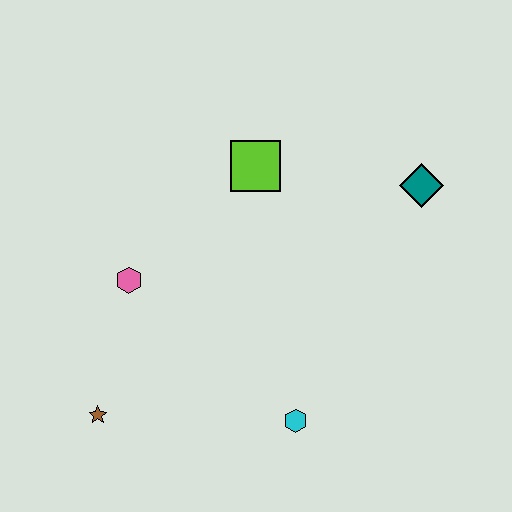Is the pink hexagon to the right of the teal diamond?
No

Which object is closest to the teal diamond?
The lime square is closest to the teal diamond.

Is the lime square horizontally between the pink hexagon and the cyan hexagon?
Yes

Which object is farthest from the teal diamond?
The brown star is farthest from the teal diamond.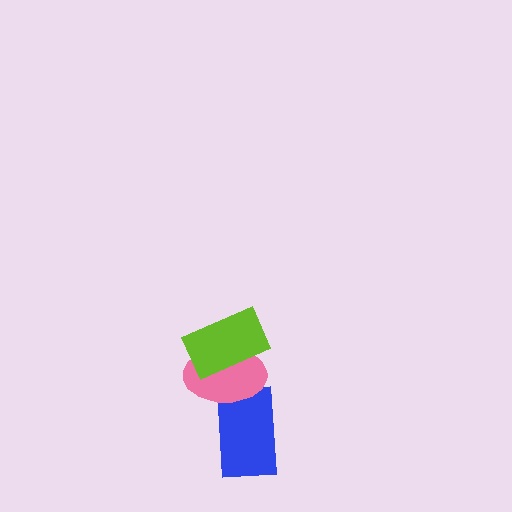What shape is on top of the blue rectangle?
The pink ellipse is on top of the blue rectangle.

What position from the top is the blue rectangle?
The blue rectangle is 3rd from the top.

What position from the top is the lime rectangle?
The lime rectangle is 1st from the top.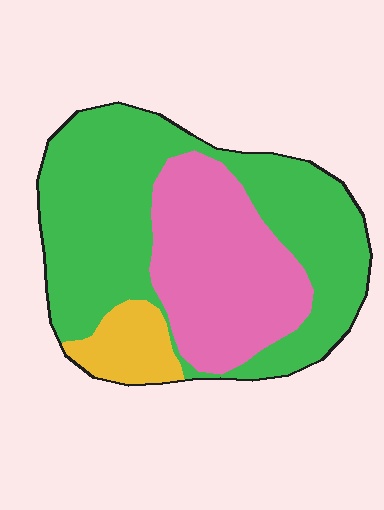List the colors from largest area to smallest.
From largest to smallest: green, pink, yellow.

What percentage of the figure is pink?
Pink takes up about one third (1/3) of the figure.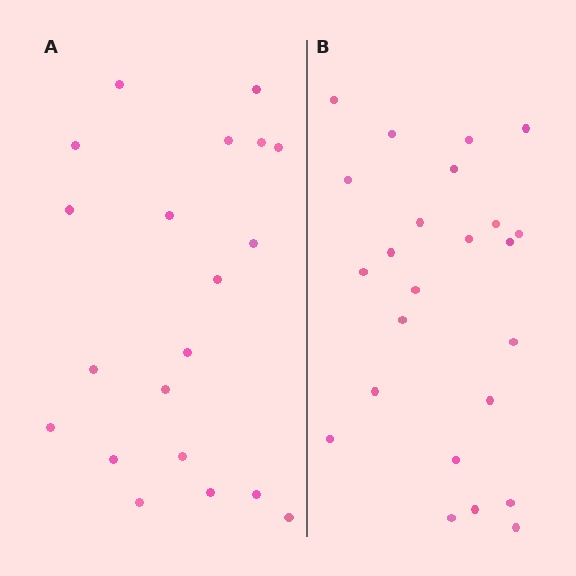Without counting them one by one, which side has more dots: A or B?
Region B (the right region) has more dots.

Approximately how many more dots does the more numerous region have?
Region B has about 4 more dots than region A.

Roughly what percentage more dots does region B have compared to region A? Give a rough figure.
About 20% more.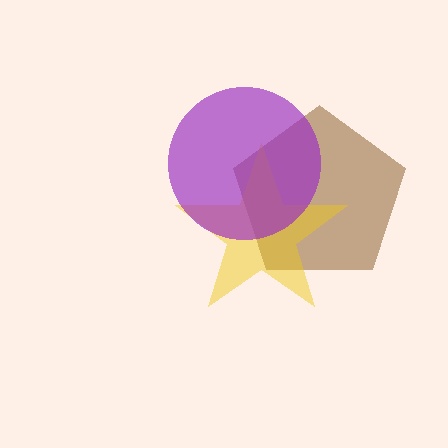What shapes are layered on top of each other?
The layered shapes are: a brown pentagon, a yellow star, a purple circle.